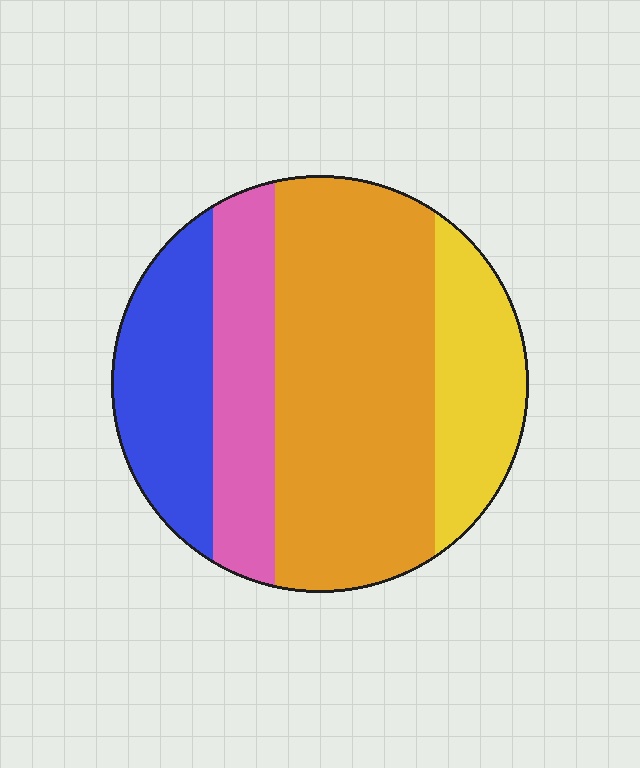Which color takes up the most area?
Orange, at roughly 45%.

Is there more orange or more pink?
Orange.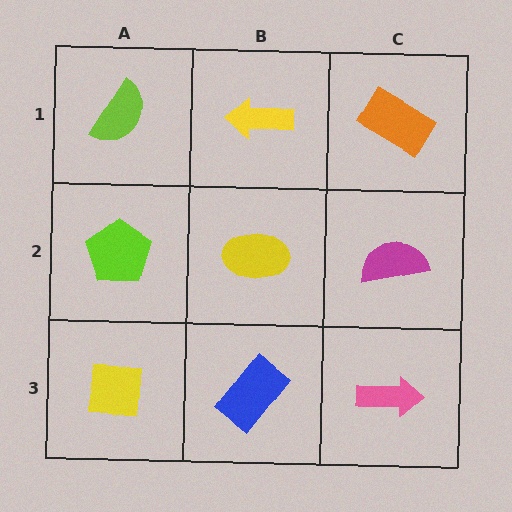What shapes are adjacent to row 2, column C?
An orange rectangle (row 1, column C), a pink arrow (row 3, column C), a yellow ellipse (row 2, column B).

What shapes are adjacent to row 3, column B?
A yellow ellipse (row 2, column B), a yellow square (row 3, column A), a pink arrow (row 3, column C).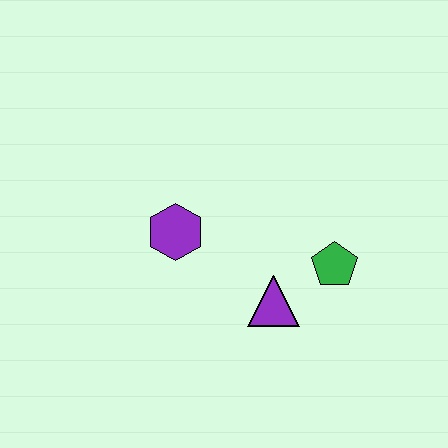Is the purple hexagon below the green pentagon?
No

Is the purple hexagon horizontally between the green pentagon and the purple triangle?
No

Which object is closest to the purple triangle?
The green pentagon is closest to the purple triangle.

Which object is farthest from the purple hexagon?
The green pentagon is farthest from the purple hexagon.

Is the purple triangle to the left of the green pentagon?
Yes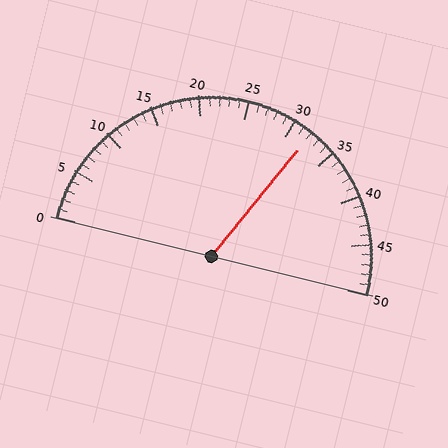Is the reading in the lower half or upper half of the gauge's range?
The reading is in the upper half of the range (0 to 50).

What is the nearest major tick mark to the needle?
The nearest major tick mark is 30.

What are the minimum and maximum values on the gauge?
The gauge ranges from 0 to 50.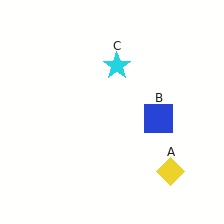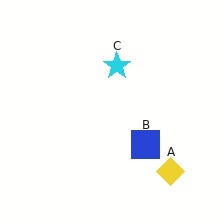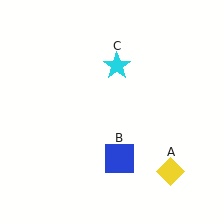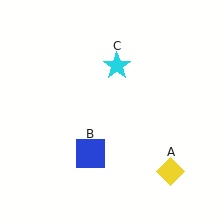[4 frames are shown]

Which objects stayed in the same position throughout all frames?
Yellow diamond (object A) and cyan star (object C) remained stationary.